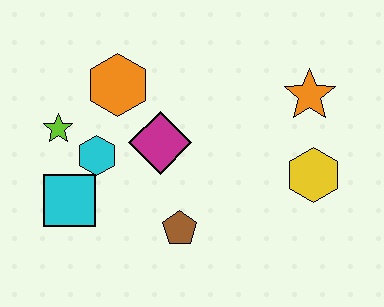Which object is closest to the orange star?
The yellow hexagon is closest to the orange star.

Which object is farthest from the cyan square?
The orange star is farthest from the cyan square.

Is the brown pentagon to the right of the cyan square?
Yes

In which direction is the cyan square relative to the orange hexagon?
The cyan square is below the orange hexagon.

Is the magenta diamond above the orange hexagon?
No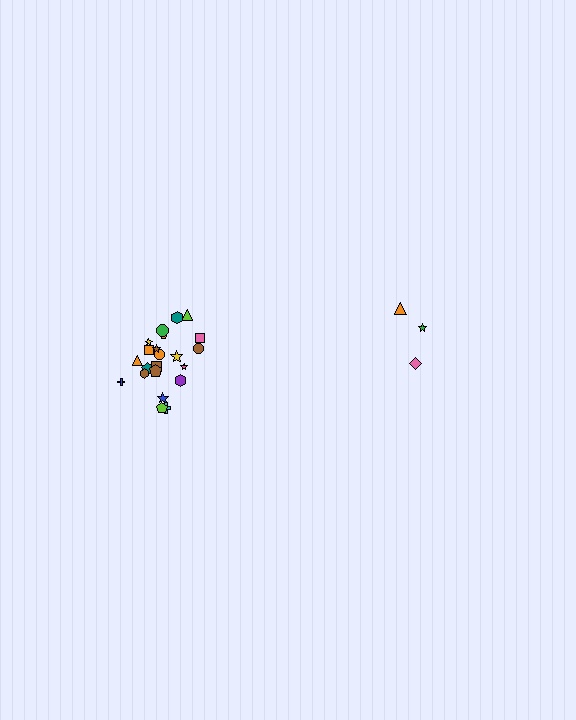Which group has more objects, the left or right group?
The left group.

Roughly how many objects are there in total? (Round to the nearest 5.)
Roughly 25 objects in total.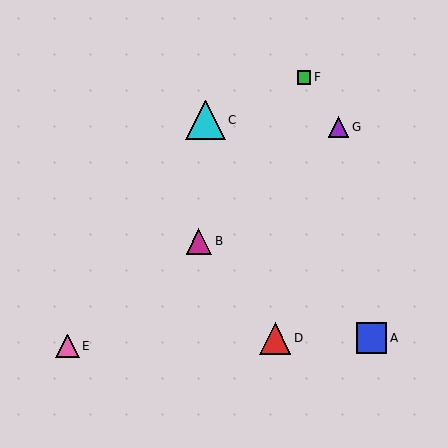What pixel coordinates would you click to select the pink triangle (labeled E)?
Click at (68, 346) to select the pink triangle E.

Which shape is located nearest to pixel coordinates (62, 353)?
The pink triangle (labeled E) at (68, 346) is nearest to that location.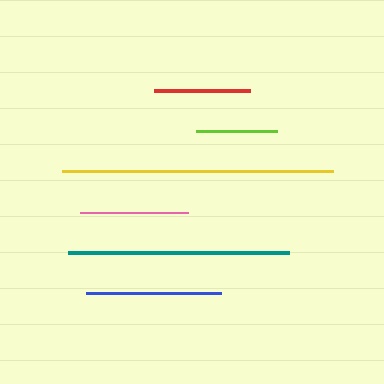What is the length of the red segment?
The red segment is approximately 96 pixels long.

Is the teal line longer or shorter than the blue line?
The teal line is longer than the blue line.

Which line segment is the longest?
The yellow line is the longest at approximately 271 pixels.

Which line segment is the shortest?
The lime line is the shortest at approximately 82 pixels.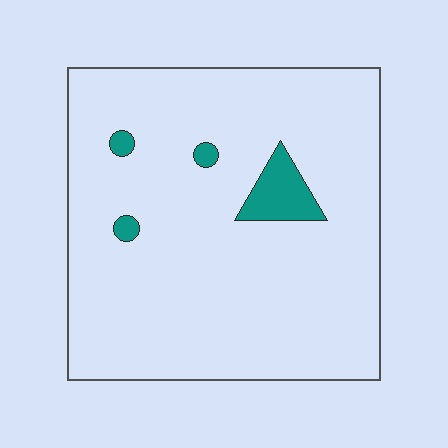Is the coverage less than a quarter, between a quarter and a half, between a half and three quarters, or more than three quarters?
Less than a quarter.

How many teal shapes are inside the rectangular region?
4.